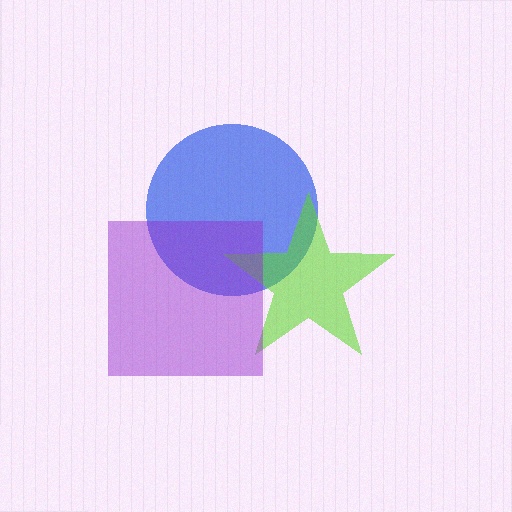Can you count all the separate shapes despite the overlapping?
Yes, there are 3 separate shapes.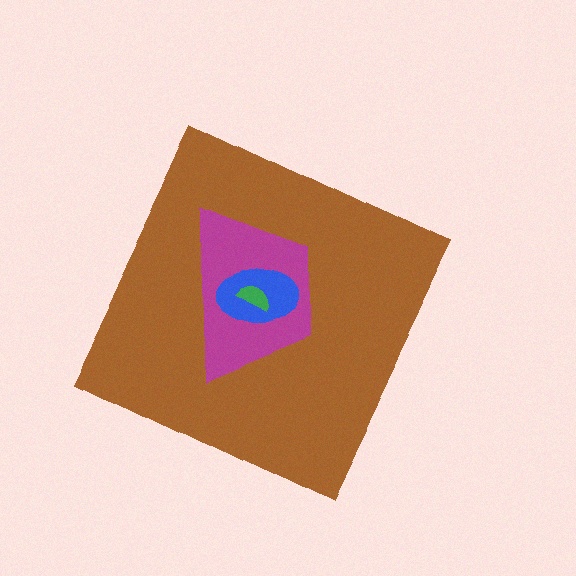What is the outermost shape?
The brown diamond.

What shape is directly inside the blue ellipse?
The green semicircle.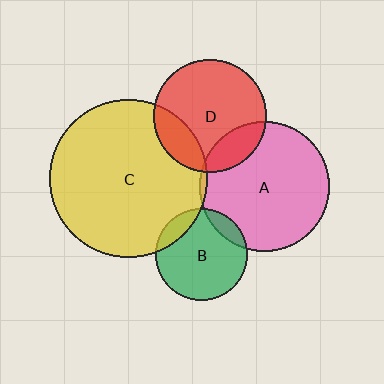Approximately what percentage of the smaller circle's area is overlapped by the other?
Approximately 20%.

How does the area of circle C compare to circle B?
Approximately 2.9 times.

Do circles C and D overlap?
Yes.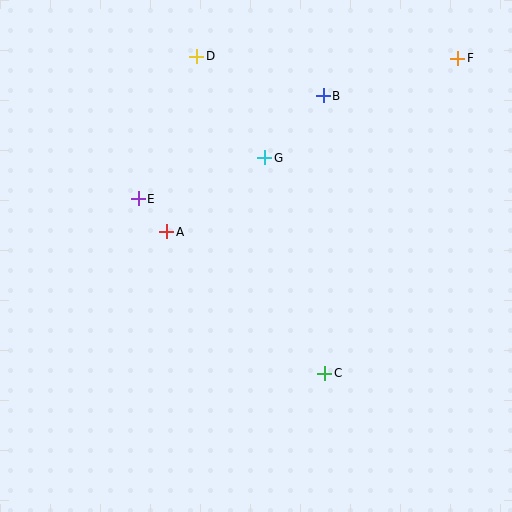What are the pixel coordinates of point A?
Point A is at (167, 232).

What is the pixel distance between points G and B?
The distance between G and B is 85 pixels.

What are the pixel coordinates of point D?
Point D is at (197, 56).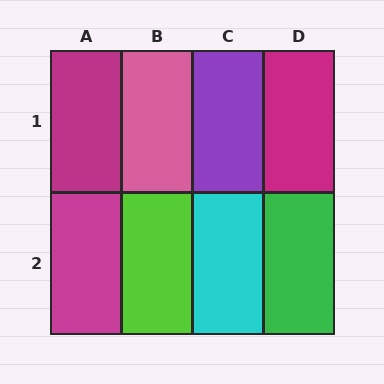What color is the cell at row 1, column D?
Magenta.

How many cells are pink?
1 cell is pink.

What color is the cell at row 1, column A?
Magenta.